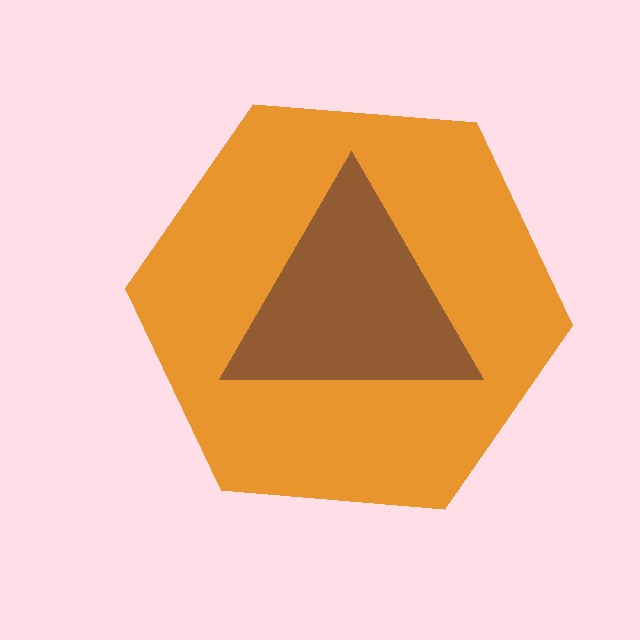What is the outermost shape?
The orange hexagon.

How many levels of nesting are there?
2.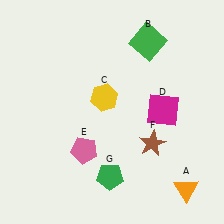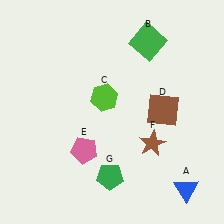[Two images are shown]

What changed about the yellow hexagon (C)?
In Image 1, C is yellow. In Image 2, it changed to lime.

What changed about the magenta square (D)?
In Image 1, D is magenta. In Image 2, it changed to brown.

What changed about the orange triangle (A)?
In Image 1, A is orange. In Image 2, it changed to blue.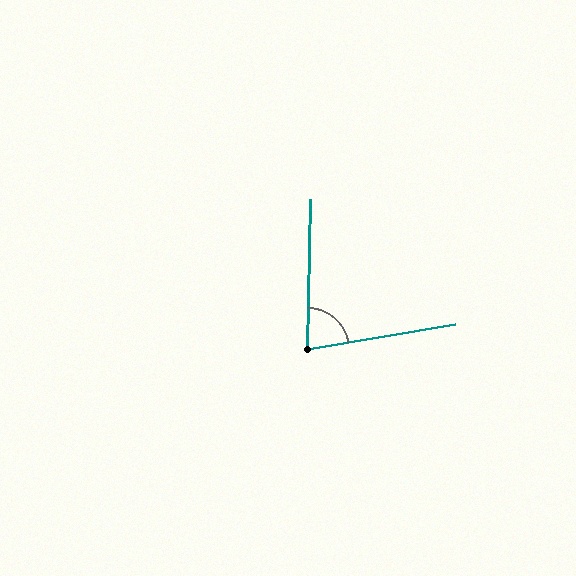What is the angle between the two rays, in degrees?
Approximately 79 degrees.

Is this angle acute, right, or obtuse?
It is acute.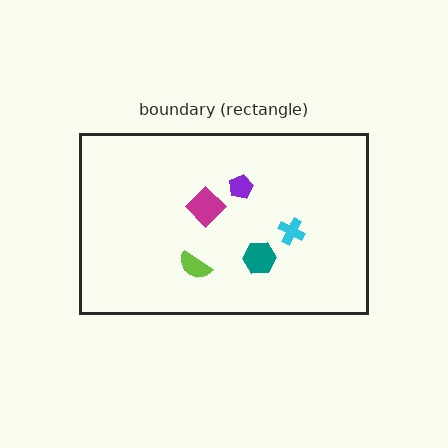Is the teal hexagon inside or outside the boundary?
Inside.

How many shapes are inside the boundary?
5 inside, 0 outside.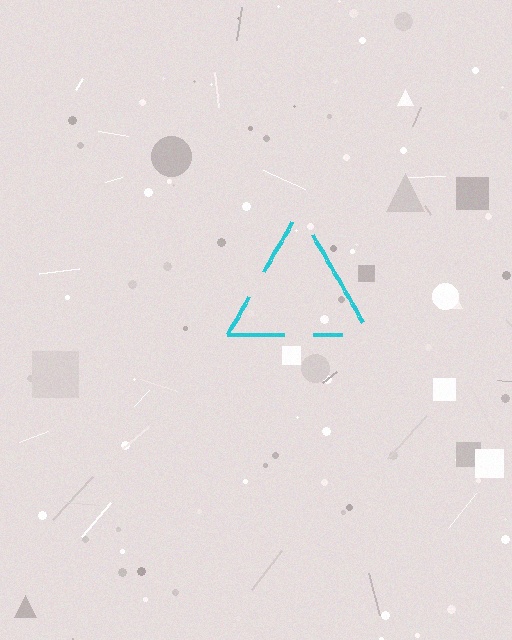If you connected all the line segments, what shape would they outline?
They would outline a triangle.